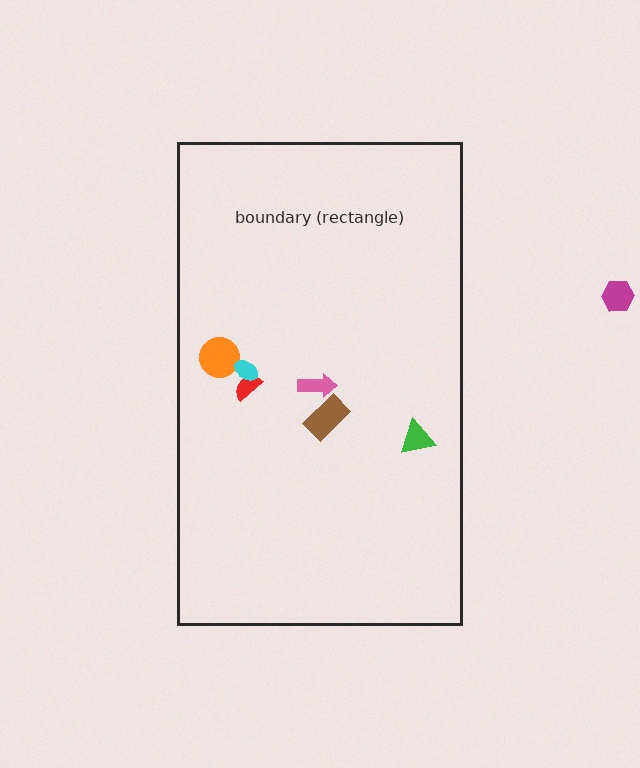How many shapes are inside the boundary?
6 inside, 1 outside.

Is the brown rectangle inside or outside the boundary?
Inside.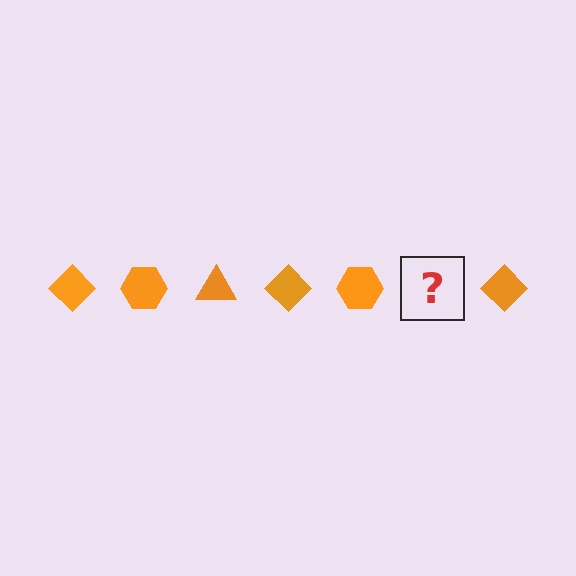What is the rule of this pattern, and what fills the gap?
The rule is that the pattern cycles through diamond, hexagon, triangle shapes in orange. The gap should be filled with an orange triangle.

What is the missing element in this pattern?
The missing element is an orange triangle.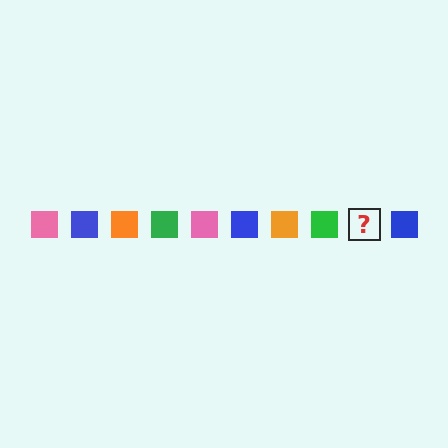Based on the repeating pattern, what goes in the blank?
The blank should be a pink square.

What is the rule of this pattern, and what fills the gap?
The rule is that the pattern cycles through pink, blue, orange, green squares. The gap should be filled with a pink square.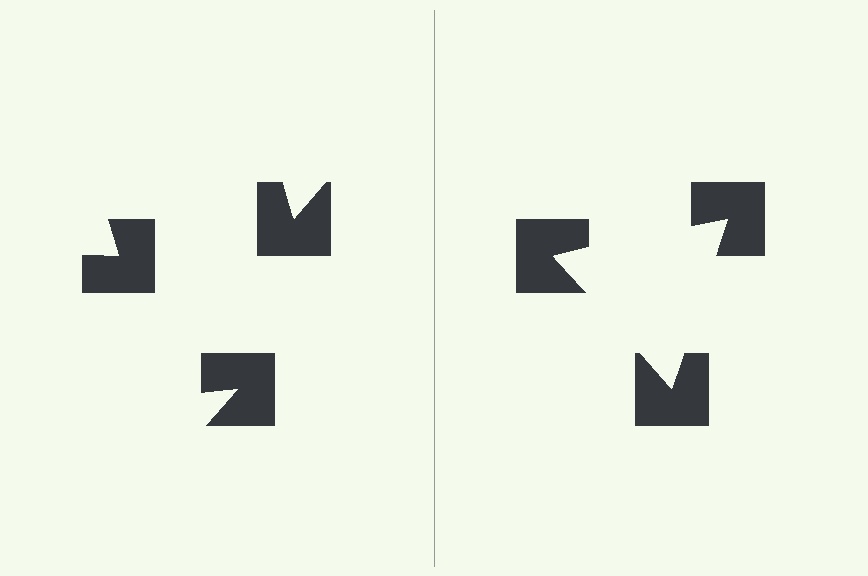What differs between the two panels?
The notched squares are positioned identically on both sides; only the wedge orientations differ. On the right they align to a triangle; on the left they are misaligned.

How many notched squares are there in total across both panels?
6 — 3 on each side.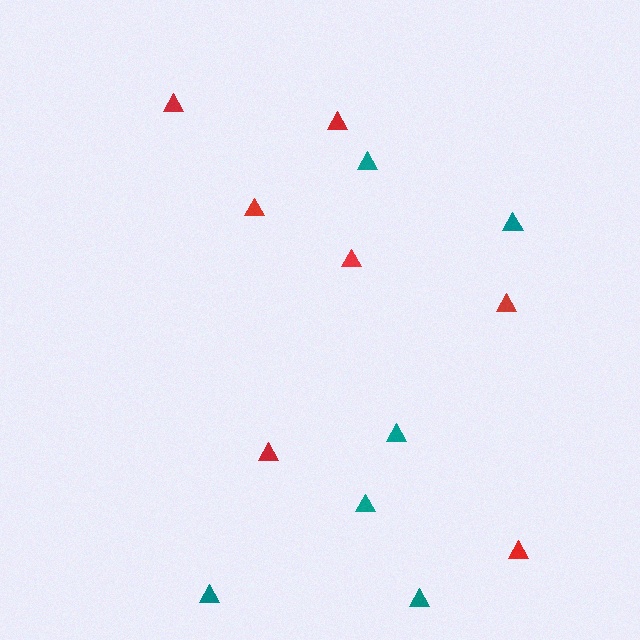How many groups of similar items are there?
There are 2 groups: one group of teal triangles (6) and one group of red triangles (7).